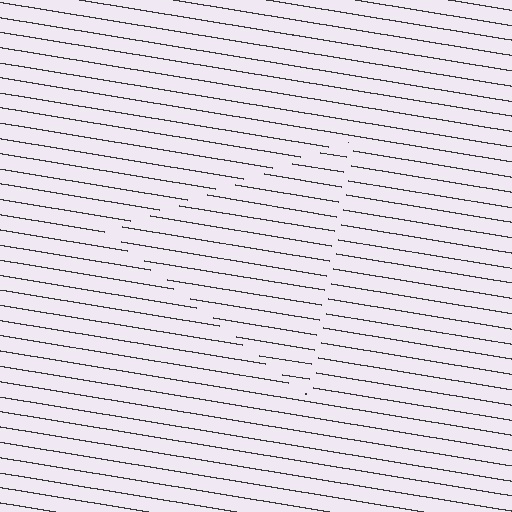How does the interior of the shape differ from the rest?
The interior of the shape contains the same grating, shifted by half a period — the contour is defined by the phase discontinuity where line-ends from the inner and outer gratings abut.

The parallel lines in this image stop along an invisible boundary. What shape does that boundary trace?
An illusory triangle. The interior of the shape contains the same grating, shifted by half a period — the contour is defined by the phase discontinuity where line-ends from the inner and outer gratings abut.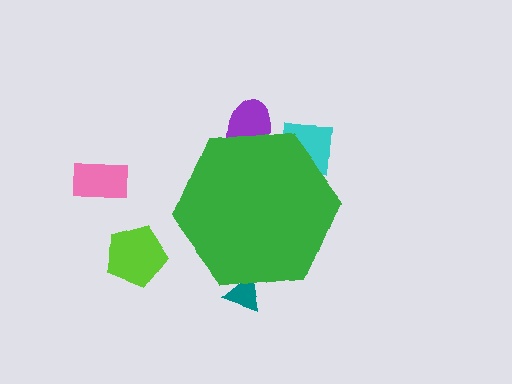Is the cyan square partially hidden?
Yes, the cyan square is partially hidden behind the green hexagon.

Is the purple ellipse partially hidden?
Yes, the purple ellipse is partially hidden behind the green hexagon.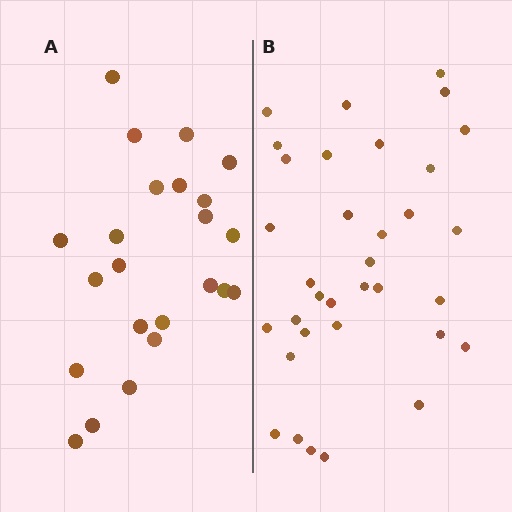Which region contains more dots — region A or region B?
Region B (the right region) has more dots.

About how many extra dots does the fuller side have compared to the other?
Region B has roughly 12 or so more dots than region A.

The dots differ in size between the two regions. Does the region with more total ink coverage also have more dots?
No. Region A has more total ink coverage because its dots are larger, but region B actually contains more individual dots. Total area can be misleading — the number of items is what matters here.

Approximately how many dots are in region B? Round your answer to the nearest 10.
About 30 dots. (The exact count is 34, which rounds to 30.)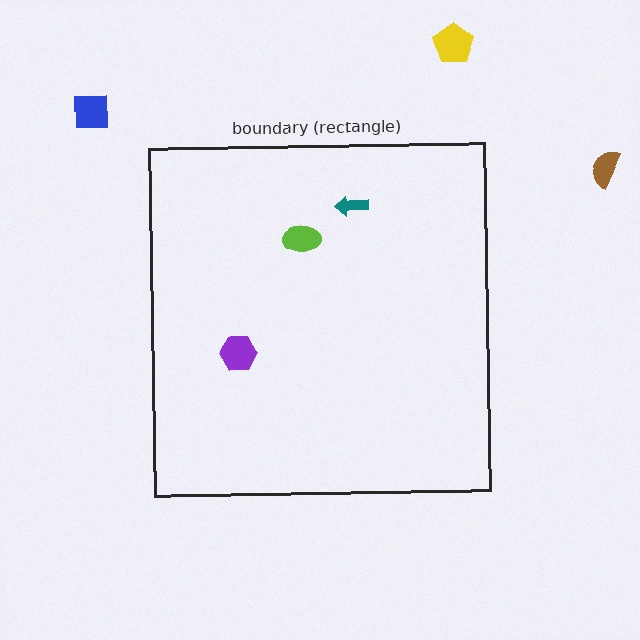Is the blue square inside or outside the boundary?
Outside.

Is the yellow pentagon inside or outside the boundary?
Outside.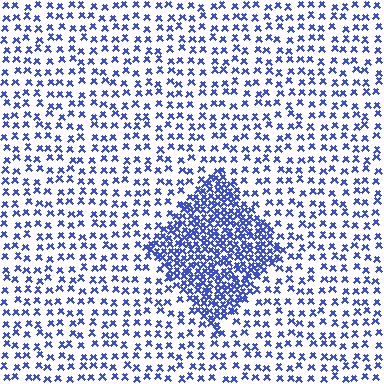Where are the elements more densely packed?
The elements are more densely packed inside the diamond boundary.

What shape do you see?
I see a diamond.